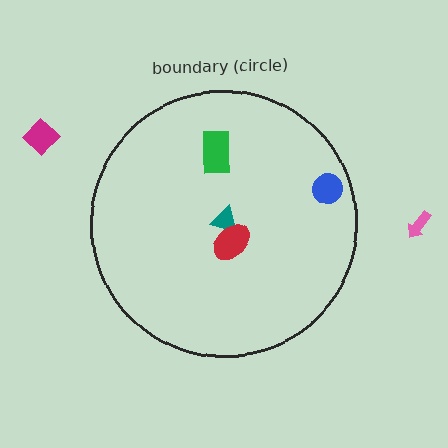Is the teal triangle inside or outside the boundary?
Inside.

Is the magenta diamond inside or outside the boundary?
Outside.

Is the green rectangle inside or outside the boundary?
Inside.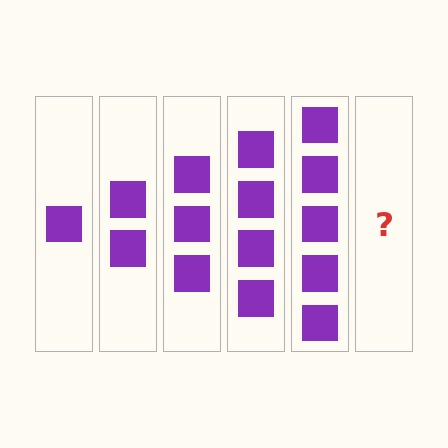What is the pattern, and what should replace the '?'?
The pattern is that each step adds one more square. The '?' should be 6 squares.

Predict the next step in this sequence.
The next step is 6 squares.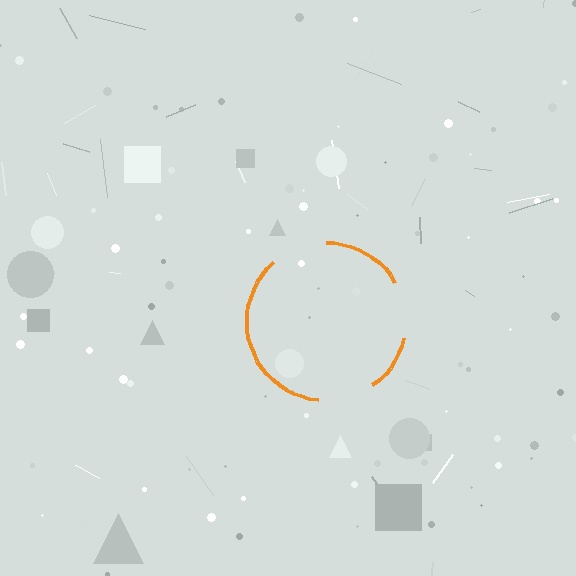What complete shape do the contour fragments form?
The contour fragments form a circle.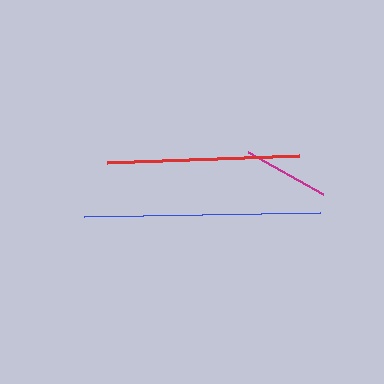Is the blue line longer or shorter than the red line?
The blue line is longer than the red line.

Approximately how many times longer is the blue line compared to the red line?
The blue line is approximately 1.2 times the length of the red line.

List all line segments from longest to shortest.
From longest to shortest: blue, red, magenta.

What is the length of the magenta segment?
The magenta segment is approximately 86 pixels long.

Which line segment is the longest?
The blue line is the longest at approximately 236 pixels.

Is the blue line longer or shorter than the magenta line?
The blue line is longer than the magenta line.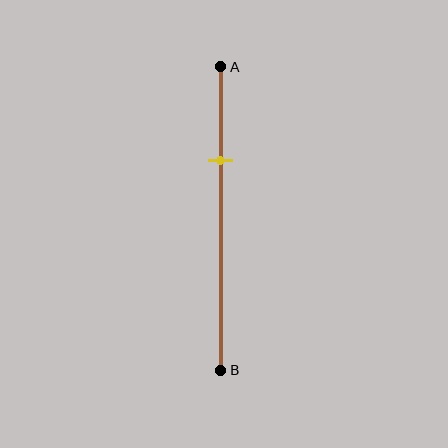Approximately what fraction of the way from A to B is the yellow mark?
The yellow mark is approximately 30% of the way from A to B.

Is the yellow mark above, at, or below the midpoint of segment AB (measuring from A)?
The yellow mark is above the midpoint of segment AB.